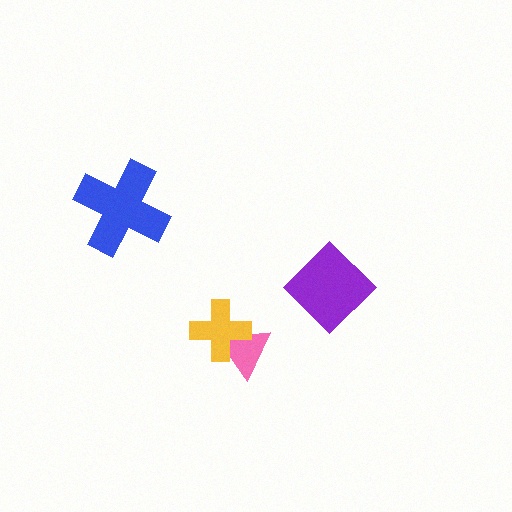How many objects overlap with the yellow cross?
1 object overlaps with the yellow cross.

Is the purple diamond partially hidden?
No, no other shape covers it.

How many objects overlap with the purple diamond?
0 objects overlap with the purple diamond.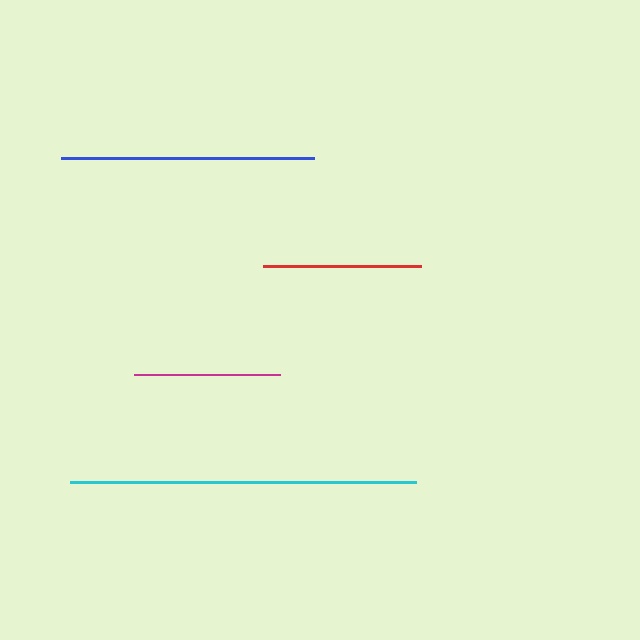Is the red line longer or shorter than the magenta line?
The red line is longer than the magenta line.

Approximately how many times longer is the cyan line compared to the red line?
The cyan line is approximately 2.2 times the length of the red line.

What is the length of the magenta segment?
The magenta segment is approximately 146 pixels long.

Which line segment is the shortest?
The magenta line is the shortest at approximately 146 pixels.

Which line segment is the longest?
The cyan line is the longest at approximately 346 pixels.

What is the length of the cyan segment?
The cyan segment is approximately 346 pixels long.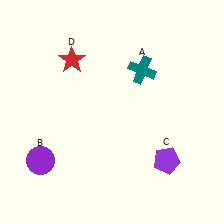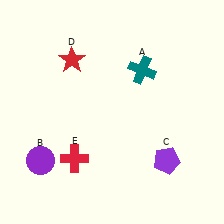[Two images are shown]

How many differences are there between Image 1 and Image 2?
There is 1 difference between the two images.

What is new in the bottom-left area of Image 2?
A red cross (E) was added in the bottom-left area of Image 2.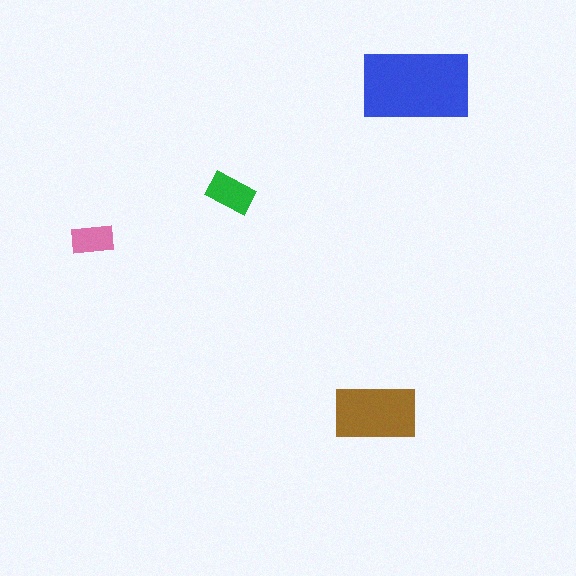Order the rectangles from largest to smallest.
the blue one, the brown one, the green one, the pink one.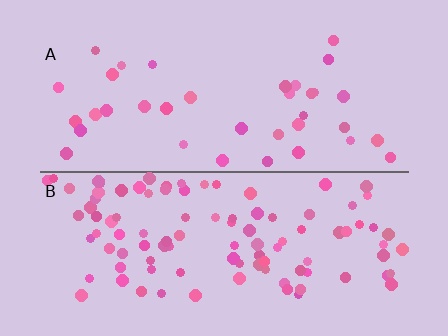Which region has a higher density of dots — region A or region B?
B (the bottom).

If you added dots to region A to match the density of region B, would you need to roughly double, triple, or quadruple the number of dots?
Approximately triple.